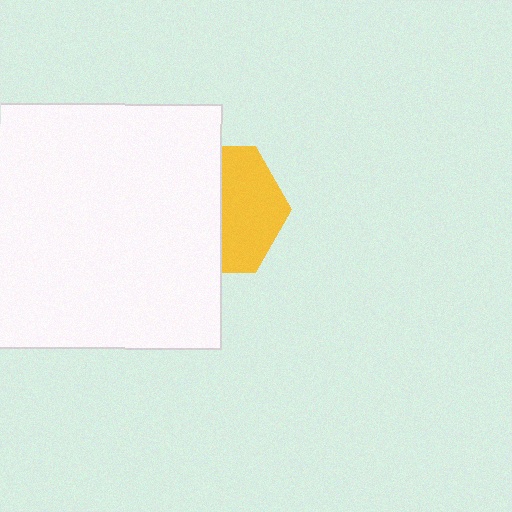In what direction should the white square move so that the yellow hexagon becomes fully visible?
The white square should move left. That is the shortest direction to clear the overlap and leave the yellow hexagon fully visible.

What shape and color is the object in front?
The object in front is a white square.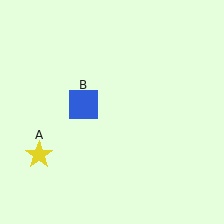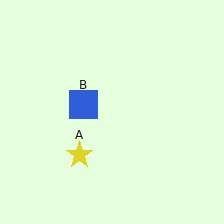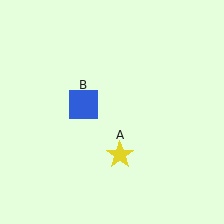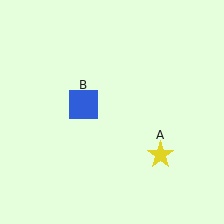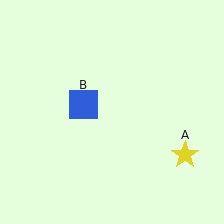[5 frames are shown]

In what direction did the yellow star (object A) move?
The yellow star (object A) moved right.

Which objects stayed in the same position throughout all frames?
Blue square (object B) remained stationary.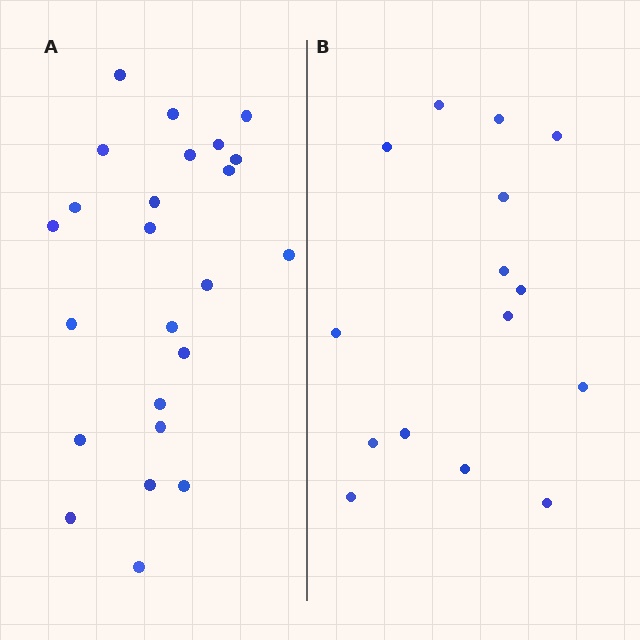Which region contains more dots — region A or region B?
Region A (the left region) has more dots.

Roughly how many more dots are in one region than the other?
Region A has roughly 8 or so more dots than region B.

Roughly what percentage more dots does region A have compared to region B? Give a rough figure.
About 60% more.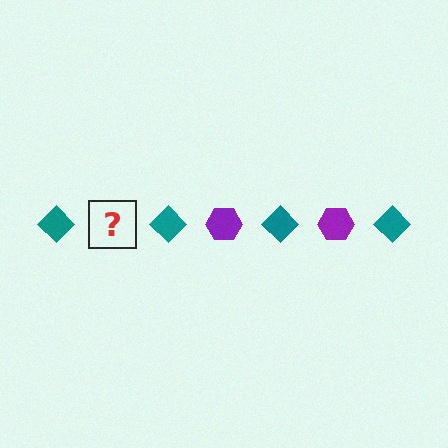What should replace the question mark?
The question mark should be replaced with a purple hexagon.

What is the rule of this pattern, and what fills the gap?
The rule is that the pattern alternates between teal diamond and purple hexagon. The gap should be filled with a purple hexagon.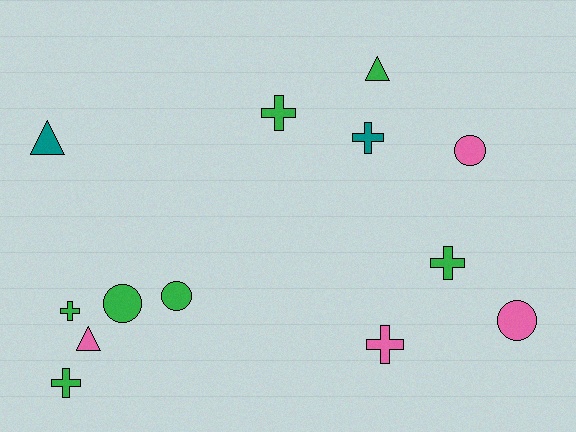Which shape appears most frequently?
Cross, with 6 objects.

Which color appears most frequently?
Green, with 7 objects.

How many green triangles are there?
There is 1 green triangle.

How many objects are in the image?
There are 13 objects.